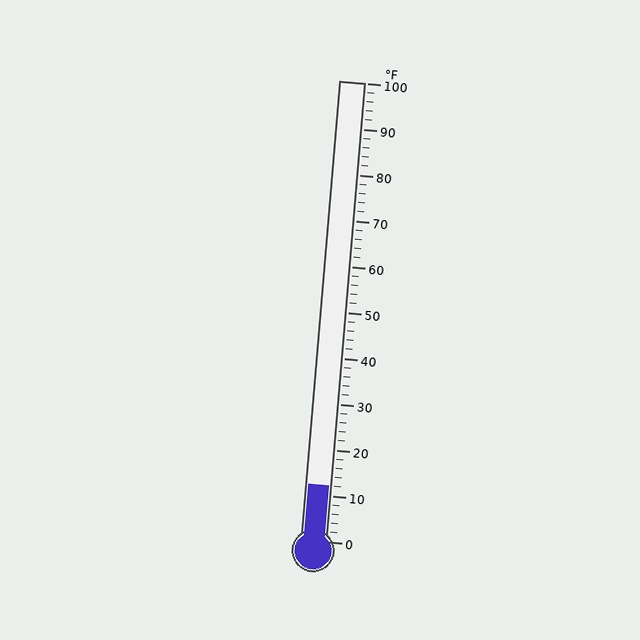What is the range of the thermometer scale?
The thermometer scale ranges from 0°F to 100°F.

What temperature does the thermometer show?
The thermometer shows approximately 12°F.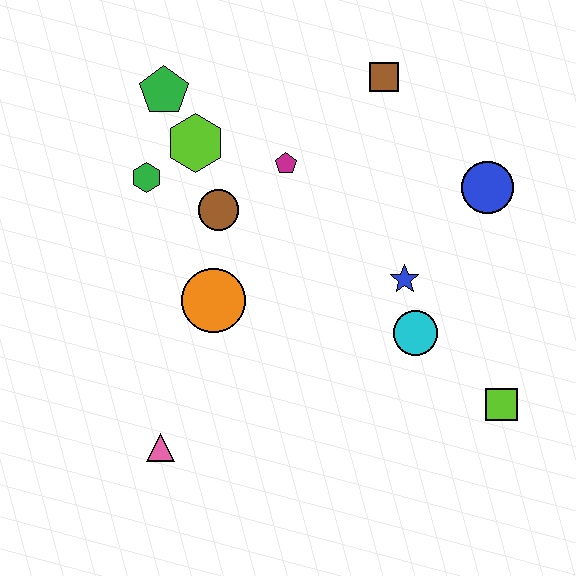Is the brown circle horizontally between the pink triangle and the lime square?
Yes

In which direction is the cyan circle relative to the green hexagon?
The cyan circle is to the right of the green hexagon.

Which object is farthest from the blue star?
The green pentagon is farthest from the blue star.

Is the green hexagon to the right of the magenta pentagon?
No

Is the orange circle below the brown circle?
Yes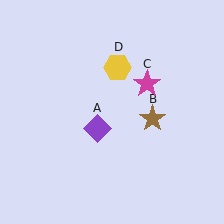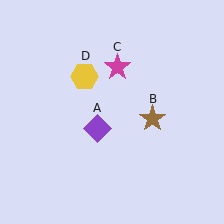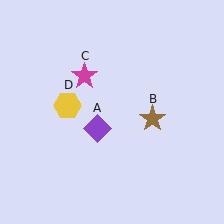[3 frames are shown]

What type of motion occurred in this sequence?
The magenta star (object C), yellow hexagon (object D) rotated counterclockwise around the center of the scene.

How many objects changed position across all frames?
2 objects changed position: magenta star (object C), yellow hexagon (object D).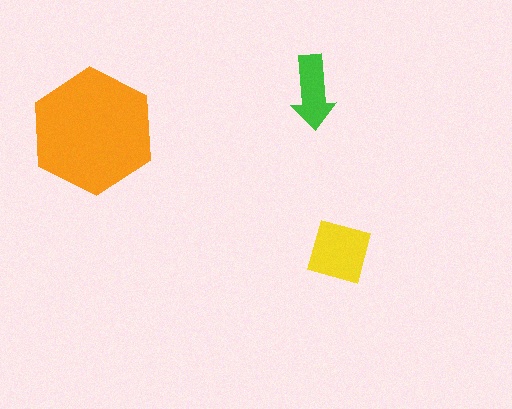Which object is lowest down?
The yellow square is bottommost.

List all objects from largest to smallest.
The orange hexagon, the yellow square, the green arrow.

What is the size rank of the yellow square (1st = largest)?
2nd.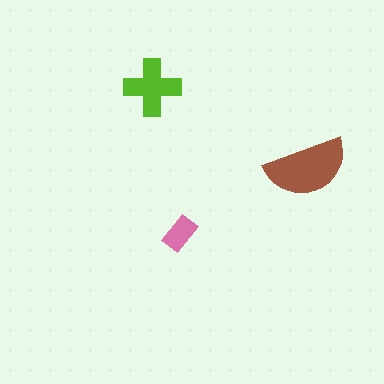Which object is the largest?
The brown semicircle.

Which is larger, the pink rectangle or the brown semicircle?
The brown semicircle.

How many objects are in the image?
There are 3 objects in the image.